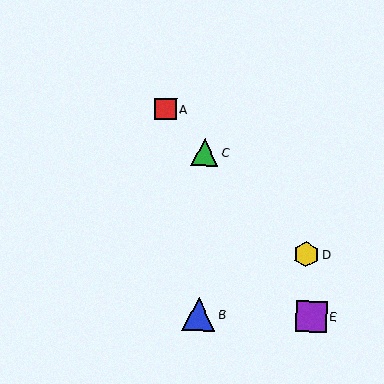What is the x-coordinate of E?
Object E is at x≈311.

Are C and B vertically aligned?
Yes, both are at x≈205.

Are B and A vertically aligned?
No, B is at x≈198 and A is at x≈166.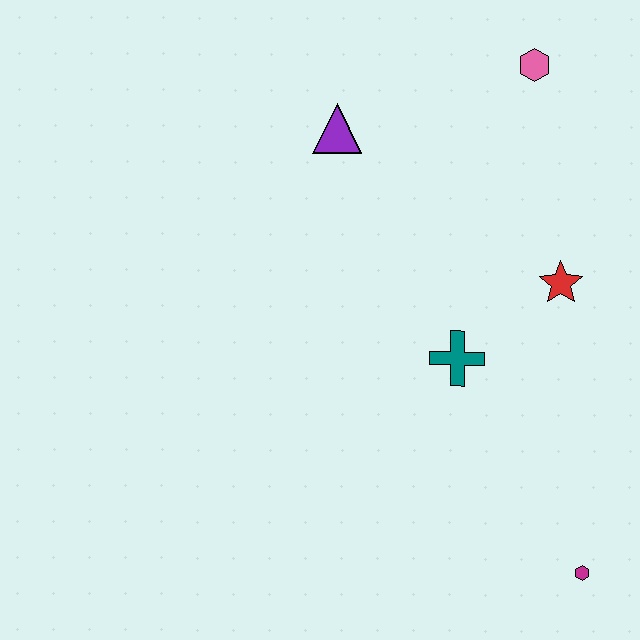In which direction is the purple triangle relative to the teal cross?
The purple triangle is above the teal cross.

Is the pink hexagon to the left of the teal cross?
No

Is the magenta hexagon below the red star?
Yes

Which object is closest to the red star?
The teal cross is closest to the red star.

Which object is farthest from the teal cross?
The pink hexagon is farthest from the teal cross.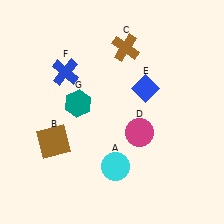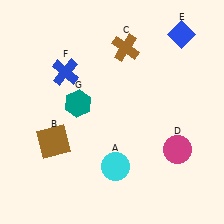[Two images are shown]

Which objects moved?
The objects that moved are: the magenta circle (D), the blue diamond (E).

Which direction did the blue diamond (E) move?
The blue diamond (E) moved up.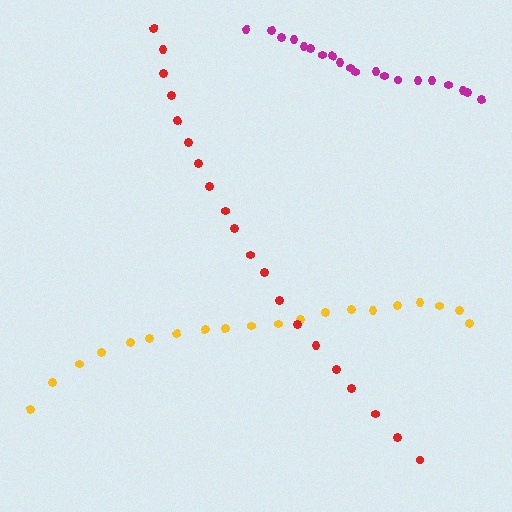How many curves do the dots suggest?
There are 3 distinct paths.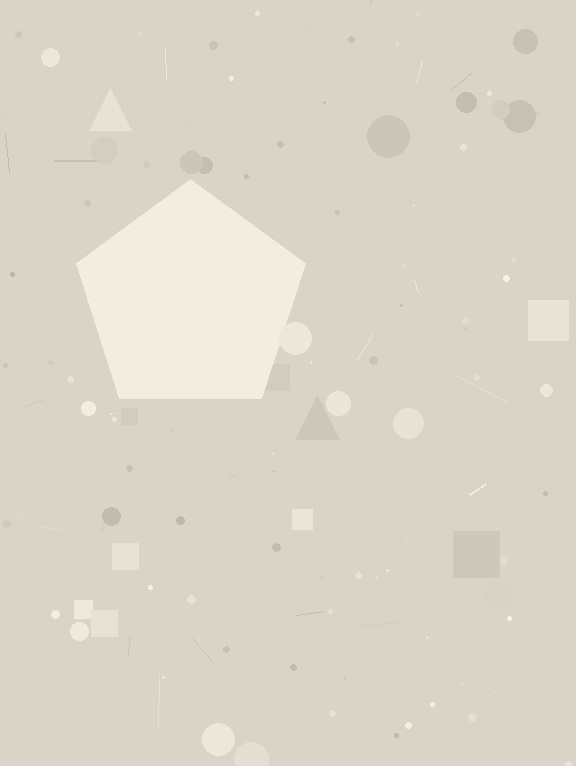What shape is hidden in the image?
A pentagon is hidden in the image.